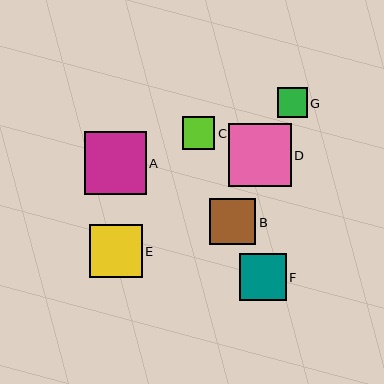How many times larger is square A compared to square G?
Square A is approximately 2.1 times the size of square G.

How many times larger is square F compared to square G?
Square F is approximately 1.6 times the size of square G.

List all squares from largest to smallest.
From largest to smallest: D, A, E, F, B, C, G.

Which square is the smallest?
Square G is the smallest with a size of approximately 30 pixels.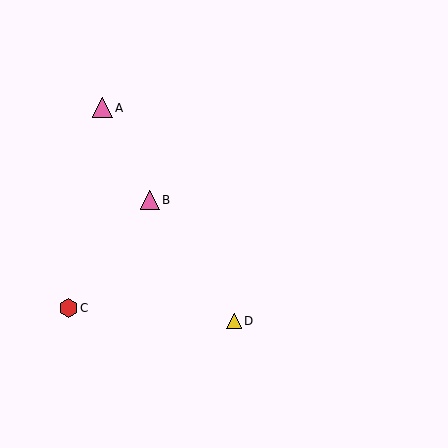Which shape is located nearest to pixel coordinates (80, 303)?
The red hexagon (labeled C) at (68, 308) is nearest to that location.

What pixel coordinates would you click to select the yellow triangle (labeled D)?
Click at (234, 321) to select the yellow triangle D.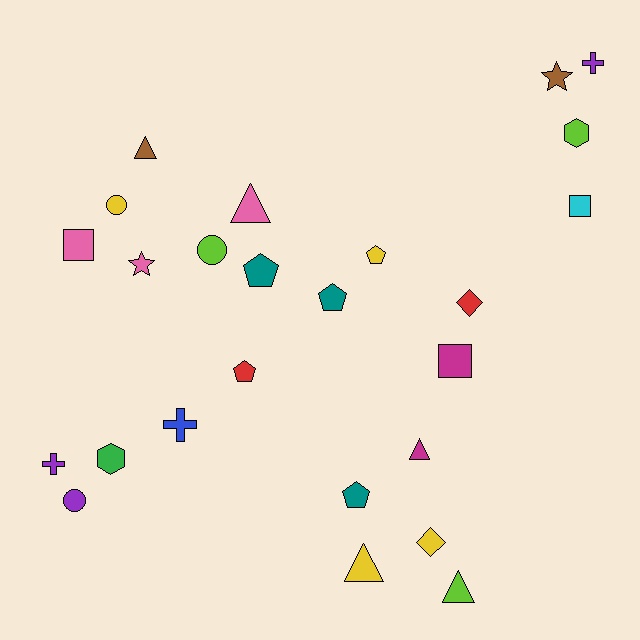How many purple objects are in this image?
There are 3 purple objects.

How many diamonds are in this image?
There are 2 diamonds.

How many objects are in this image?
There are 25 objects.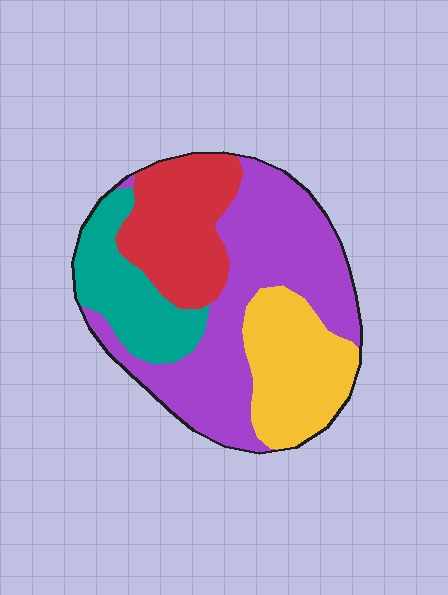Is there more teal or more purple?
Purple.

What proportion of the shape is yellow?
Yellow covers roughly 20% of the shape.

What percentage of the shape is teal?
Teal takes up about one sixth (1/6) of the shape.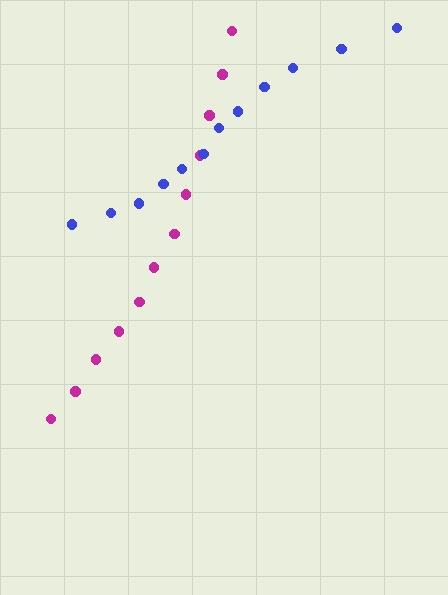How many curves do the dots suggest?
There are 2 distinct paths.